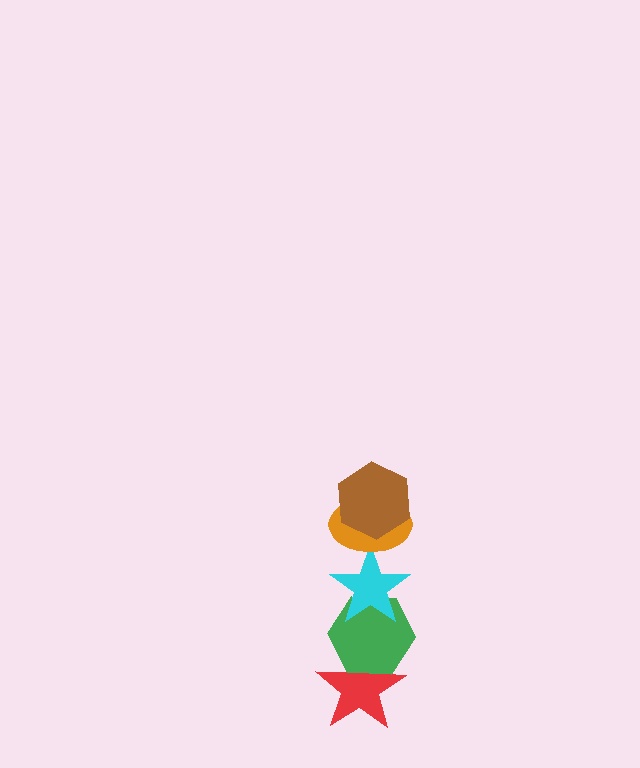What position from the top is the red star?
The red star is 5th from the top.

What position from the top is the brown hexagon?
The brown hexagon is 1st from the top.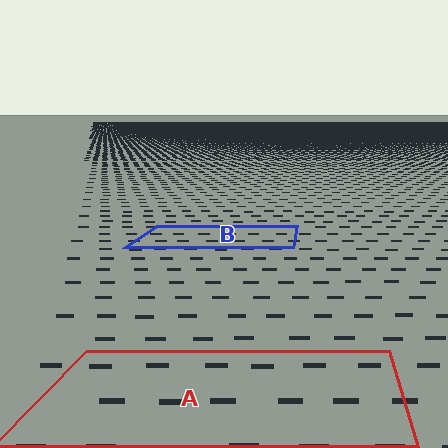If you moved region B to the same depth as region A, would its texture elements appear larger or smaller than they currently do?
They would appear larger. At a closer depth, the same texture elements are projected at a bigger on-screen size.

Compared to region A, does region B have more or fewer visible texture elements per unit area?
Region B has more texture elements per unit area — they are packed more densely because it is farther away.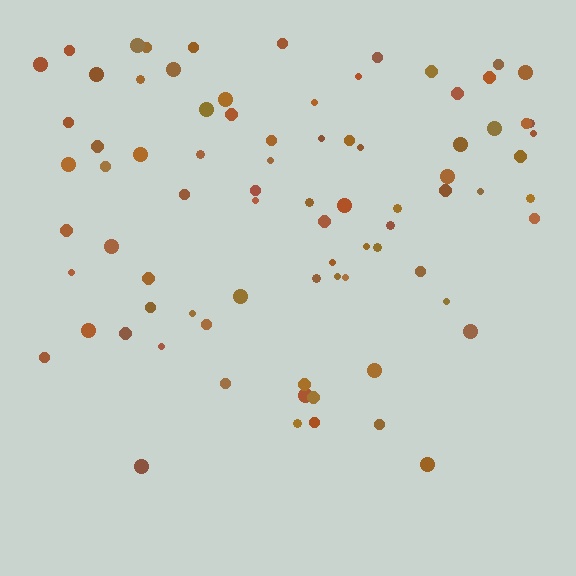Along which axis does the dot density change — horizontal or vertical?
Vertical.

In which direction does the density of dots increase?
From bottom to top, with the top side densest.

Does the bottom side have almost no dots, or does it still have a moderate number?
Still a moderate number, just noticeably fewer than the top.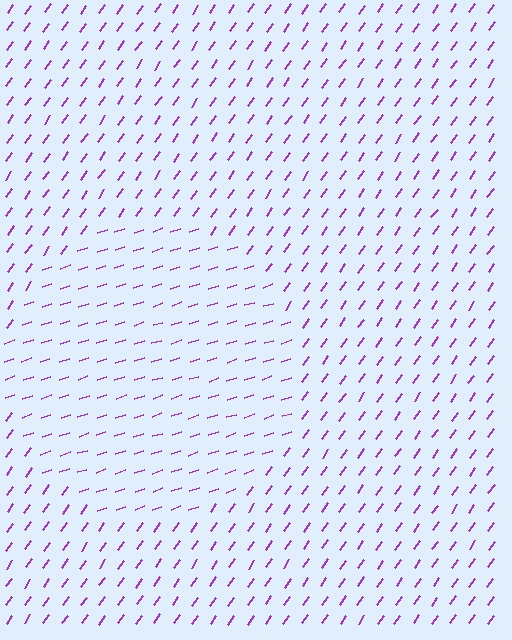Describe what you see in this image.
The image is filled with small purple line segments. A circle region in the image has lines oriented differently from the surrounding lines, creating a visible texture boundary.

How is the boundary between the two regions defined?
The boundary is defined purely by a change in line orientation (approximately 36 degrees difference). All lines are the same color and thickness.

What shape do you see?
I see a circle.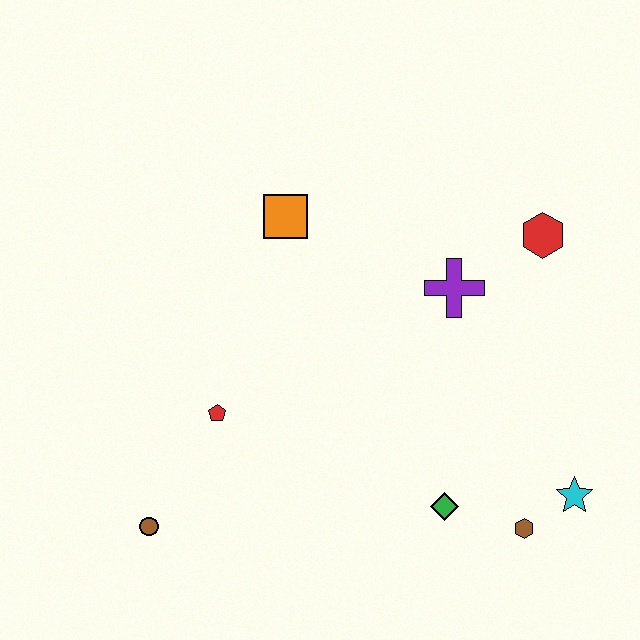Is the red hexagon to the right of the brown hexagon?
Yes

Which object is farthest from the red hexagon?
The brown circle is farthest from the red hexagon.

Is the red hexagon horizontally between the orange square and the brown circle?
No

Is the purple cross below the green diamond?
No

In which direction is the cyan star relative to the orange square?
The cyan star is to the right of the orange square.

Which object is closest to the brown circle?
The red pentagon is closest to the brown circle.